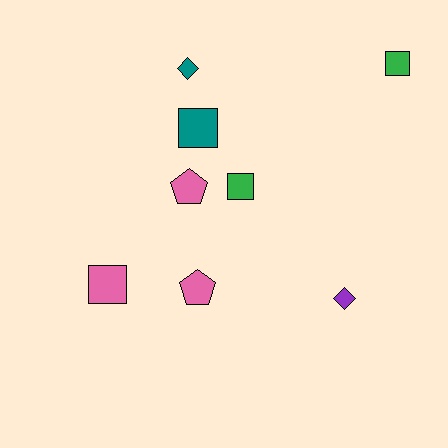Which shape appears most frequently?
Square, with 4 objects.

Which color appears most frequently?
Pink, with 3 objects.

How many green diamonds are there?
There are no green diamonds.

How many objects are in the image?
There are 8 objects.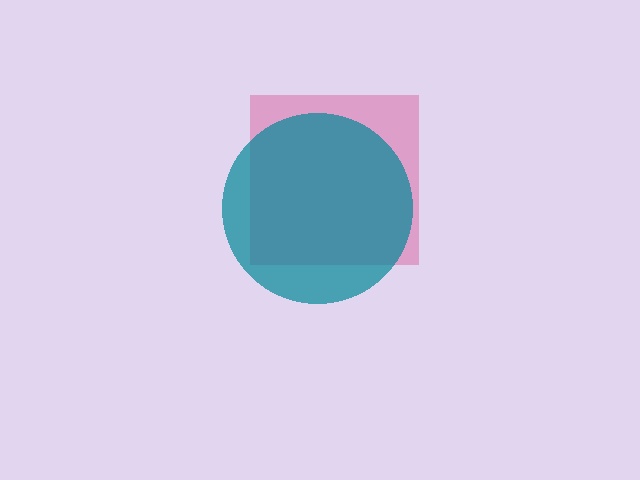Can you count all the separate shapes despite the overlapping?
Yes, there are 2 separate shapes.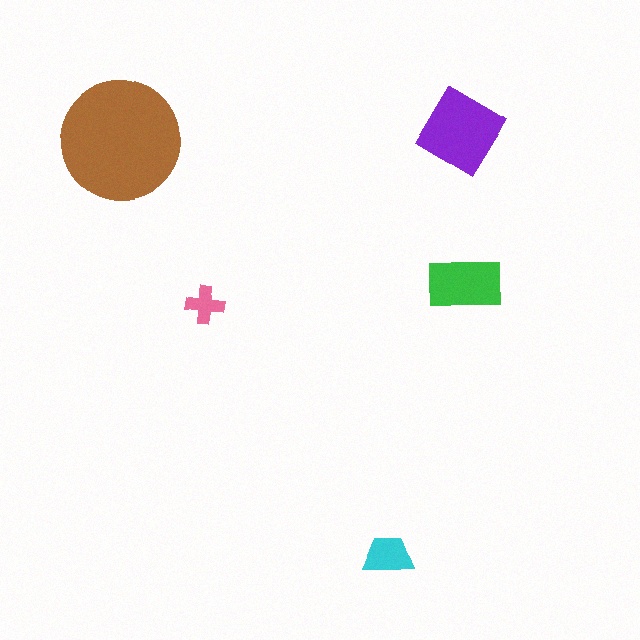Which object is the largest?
The brown circle.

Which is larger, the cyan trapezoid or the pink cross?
The cyan trapezoid.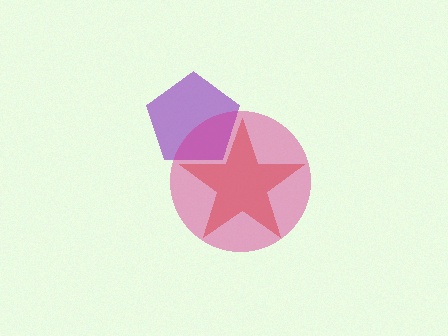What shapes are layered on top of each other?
The layered shapes are: a purple pentagon, a magenta circle, a red star.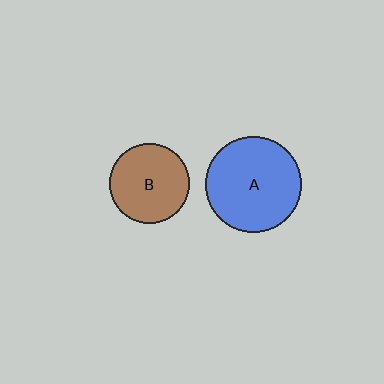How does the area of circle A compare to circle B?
Approximately 1.5 times.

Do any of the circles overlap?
No, none of the circles overlap.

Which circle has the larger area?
Circle A (blue).